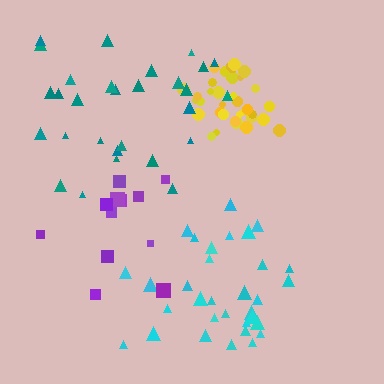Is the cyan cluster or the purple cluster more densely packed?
Cyan.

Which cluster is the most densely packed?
Yellow.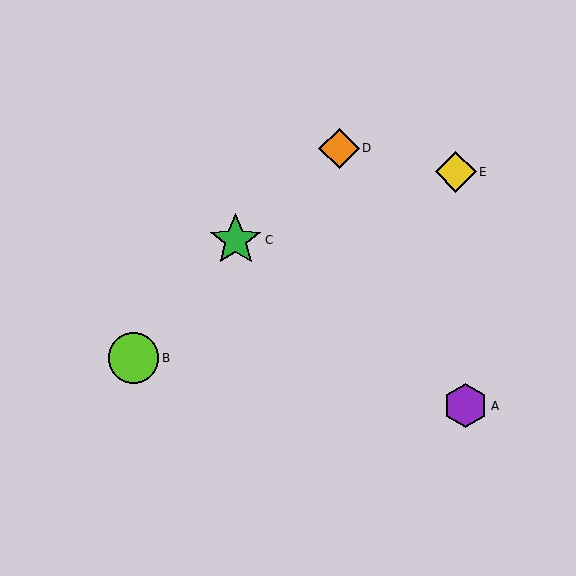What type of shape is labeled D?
Shape D is an orange diamond.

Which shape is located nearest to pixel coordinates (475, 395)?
The purple hexagon (labeled A) at (466, 406) is nearest to that location.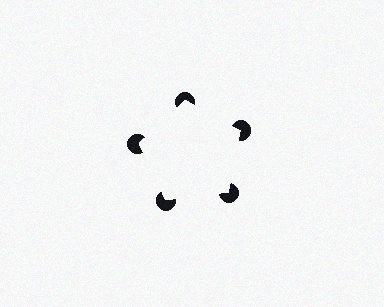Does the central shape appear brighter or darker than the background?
It typically appears slightly brighter than the background, even though no actual brightness change is drawn.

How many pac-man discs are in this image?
There are 5 — one at each vertex of the illusory pentagon.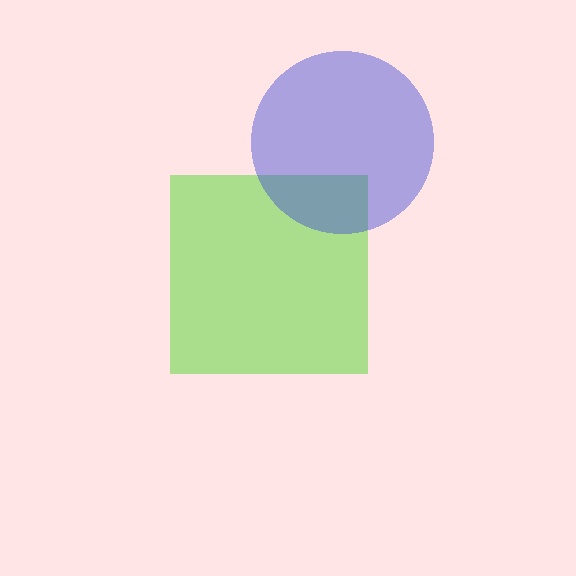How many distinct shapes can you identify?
There are 2 distinct shapes: a lime square, a blue circle.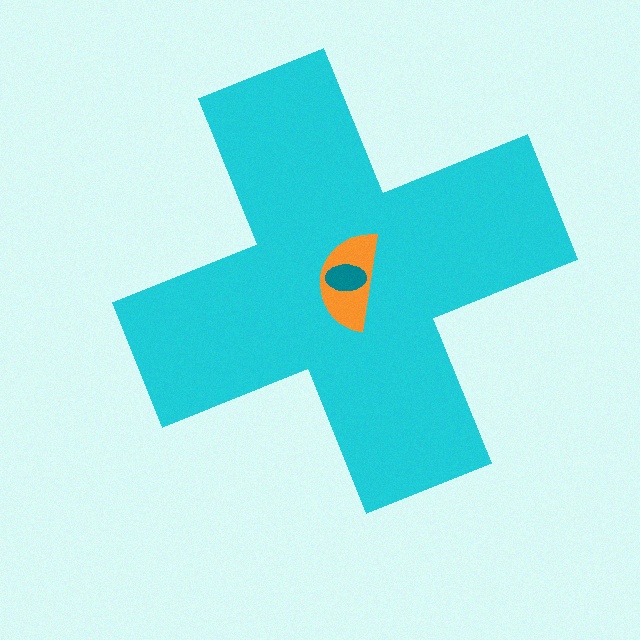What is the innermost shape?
The teal ellipse.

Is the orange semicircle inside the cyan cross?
Yes.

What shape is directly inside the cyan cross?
The orange semicircle.